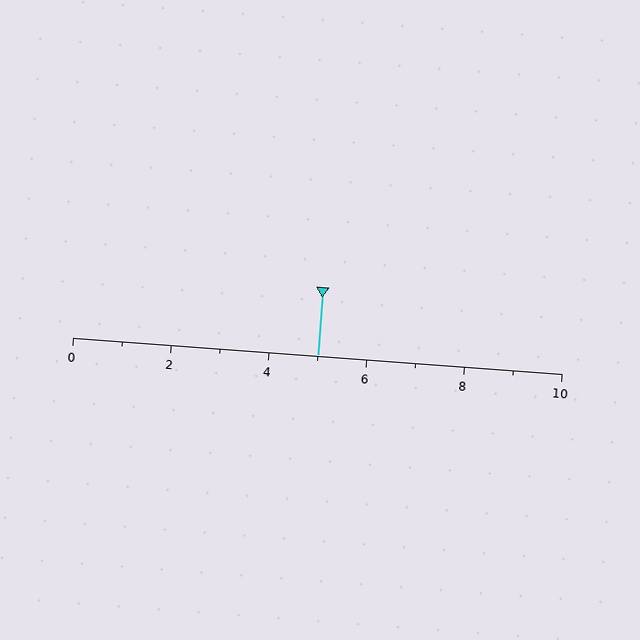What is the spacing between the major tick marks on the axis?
The major ticks are spaced 2 apart.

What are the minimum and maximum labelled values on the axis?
The axis runs from 0 to 10.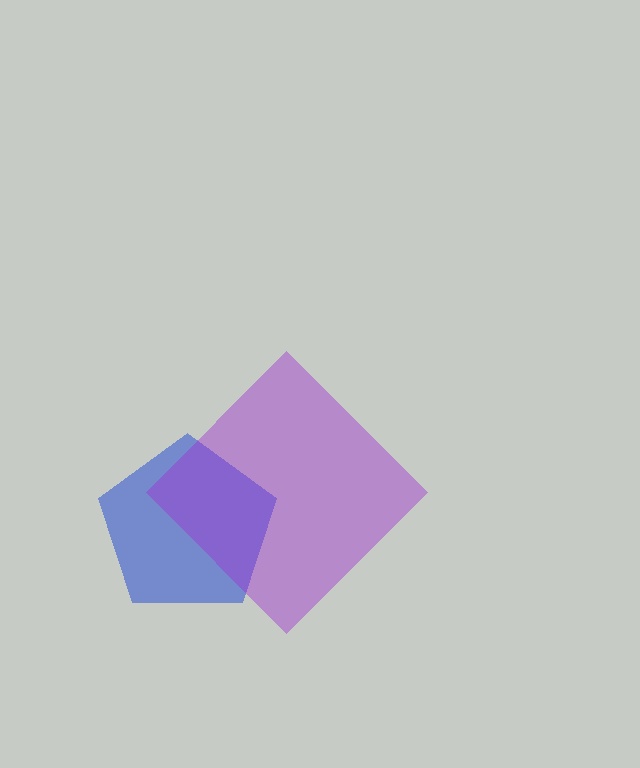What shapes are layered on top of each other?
The layered shapes are: a blue pentagon, a purple diamond.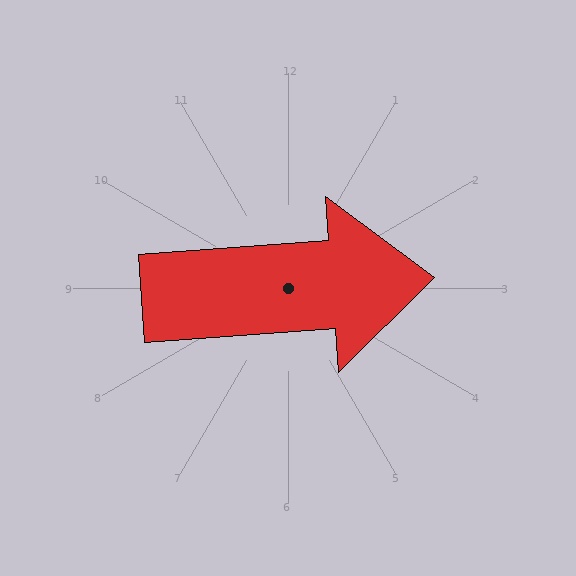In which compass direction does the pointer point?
East.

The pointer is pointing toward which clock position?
Roughly 3 o'clock.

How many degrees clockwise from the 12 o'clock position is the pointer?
Approximately 86 degrees.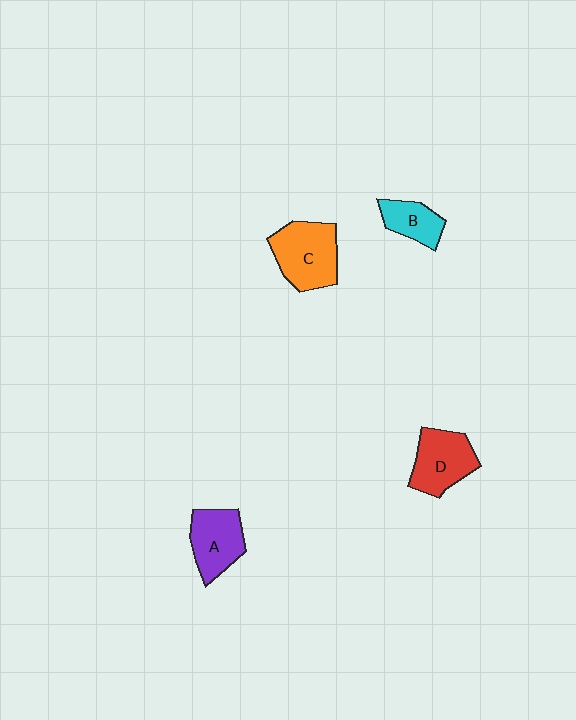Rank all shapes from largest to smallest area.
From largest to smallest: C (orange), D (red), A (purple), B (cyan).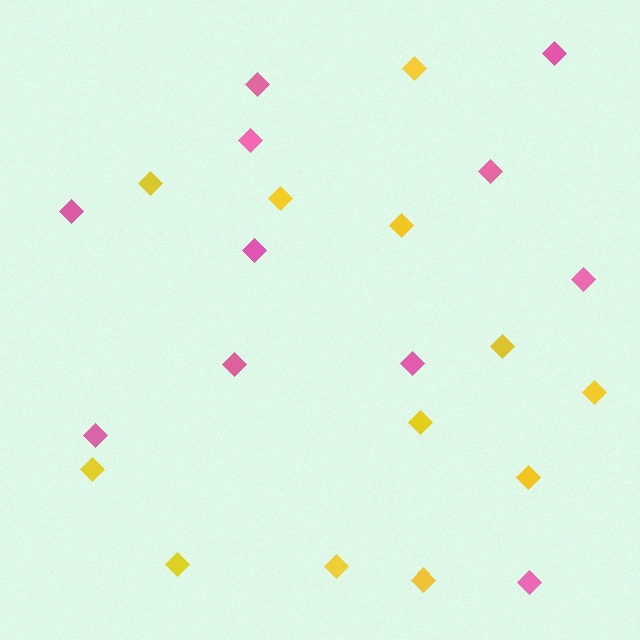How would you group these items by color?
There are 2 groups: one group of pink diamonds (11) and one group of yellow diamonds (12).